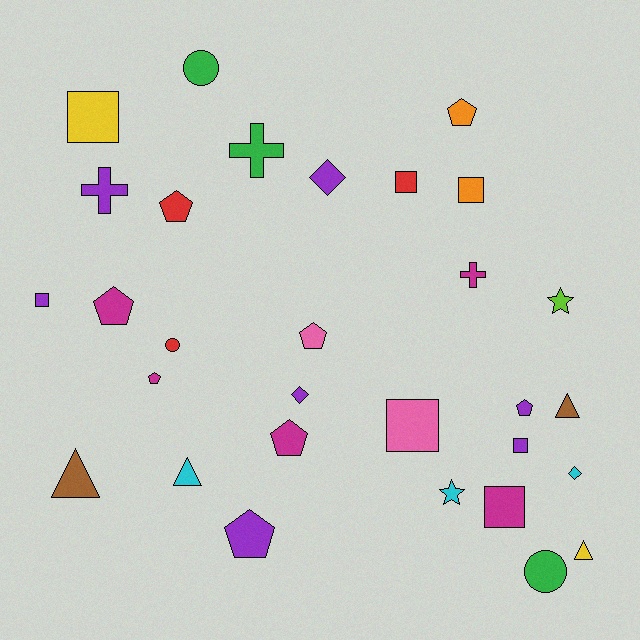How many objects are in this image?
There are 30 objects.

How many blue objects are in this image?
There are no blue objects.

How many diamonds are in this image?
There are 3 diamonds.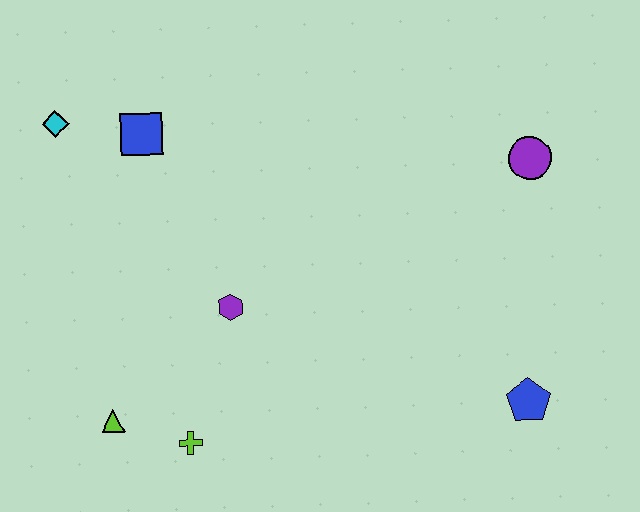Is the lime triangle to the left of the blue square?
Yes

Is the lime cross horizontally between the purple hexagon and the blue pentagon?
No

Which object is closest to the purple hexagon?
The lime cross is closest to the purple hexagon.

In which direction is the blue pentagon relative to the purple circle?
The blue pentagon is below the purple circle.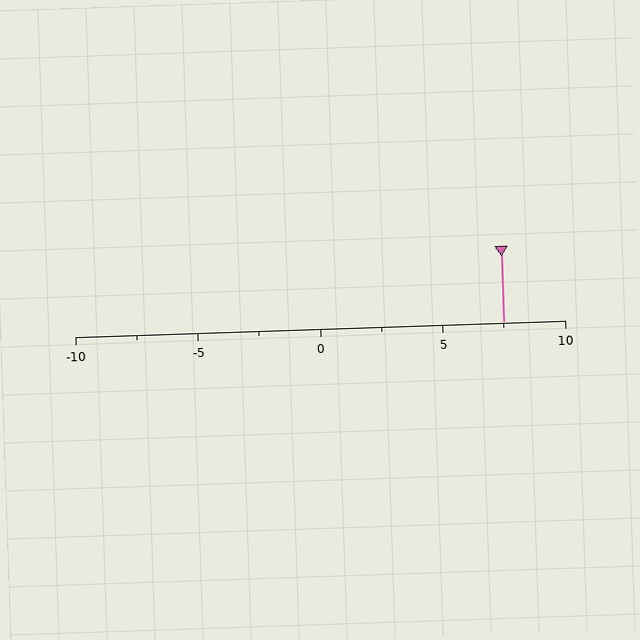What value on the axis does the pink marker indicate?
The marker indicates approximately 7.5.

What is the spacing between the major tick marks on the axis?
The major ticks are spaced 5 apart.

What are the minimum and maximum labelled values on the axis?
The axis runs from -10 to 10.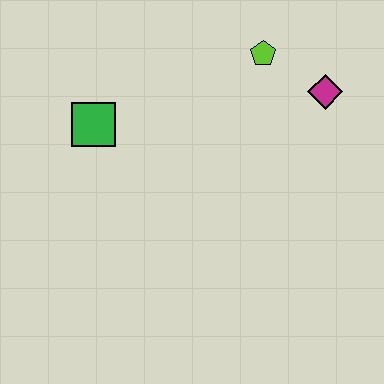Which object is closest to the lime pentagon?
The magenta diamond is closest to the lime pentagon.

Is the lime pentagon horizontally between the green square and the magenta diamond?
Yes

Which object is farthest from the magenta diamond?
The green square is farthest from the magenta diamond.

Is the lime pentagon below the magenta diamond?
No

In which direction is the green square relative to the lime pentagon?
The green square is to the left of the lime pentagon.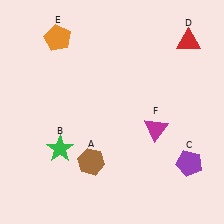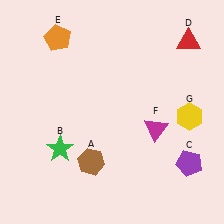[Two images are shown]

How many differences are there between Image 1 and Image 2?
There is 1 difference between the two images.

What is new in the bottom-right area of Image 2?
A yellow hexagon (G) was added in the bottom-right area of Image 2.